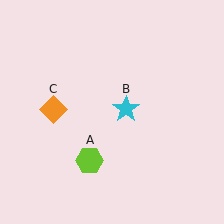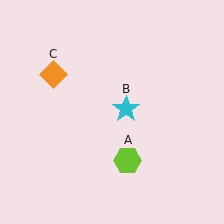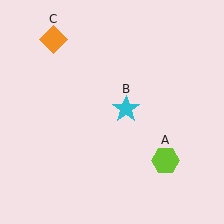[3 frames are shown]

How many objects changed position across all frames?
2 objects changed position: lime hexagon (object A), orange diamond (object C).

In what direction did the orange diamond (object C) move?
The orange diamond (object C) moved up.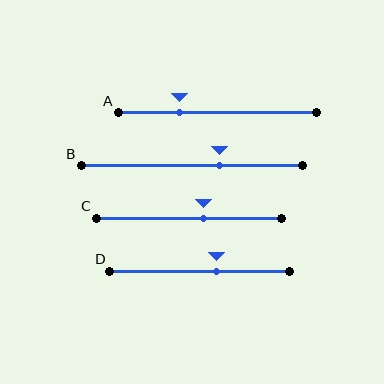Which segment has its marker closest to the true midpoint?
Segment C has its marker closest to the true midpoint.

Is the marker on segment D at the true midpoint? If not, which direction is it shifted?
No, the marker on segment D is shifted to the right by about 9% of the segment length.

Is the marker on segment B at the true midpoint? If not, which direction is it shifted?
No, the marker on segment B is shifted to the right by about 13% of the segment length.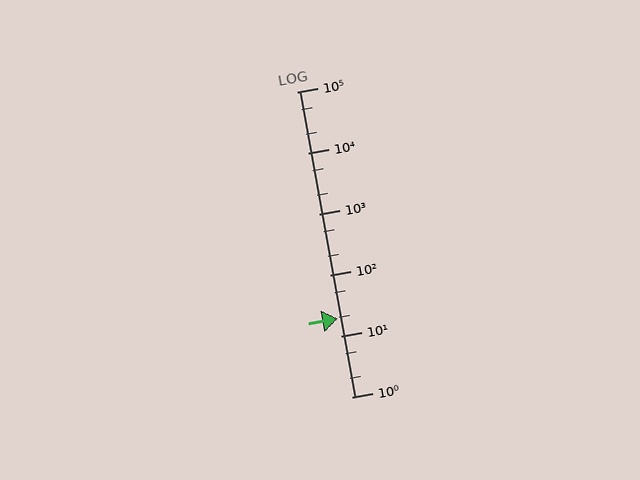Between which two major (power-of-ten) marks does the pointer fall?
The pointer is between 10 and 100.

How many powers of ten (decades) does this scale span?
The scale spans 5 decades, from 1 to 100000.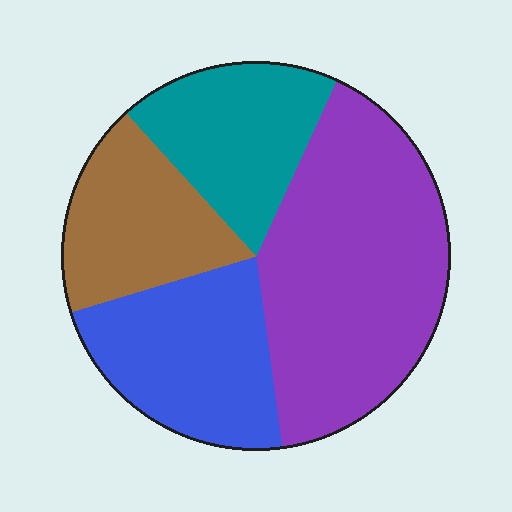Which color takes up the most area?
Purple, at roughly 40%.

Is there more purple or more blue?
Purple.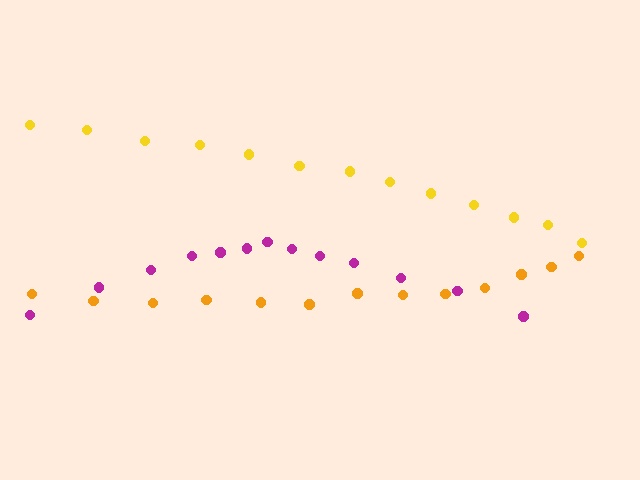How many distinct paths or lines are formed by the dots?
There are 3 distinct paths.